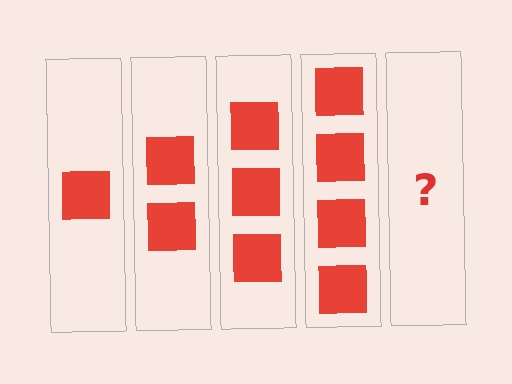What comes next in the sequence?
The next element should be 5 squares.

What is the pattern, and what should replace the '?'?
The pattern is that each step adds one more square. The '?' should be 5 squares.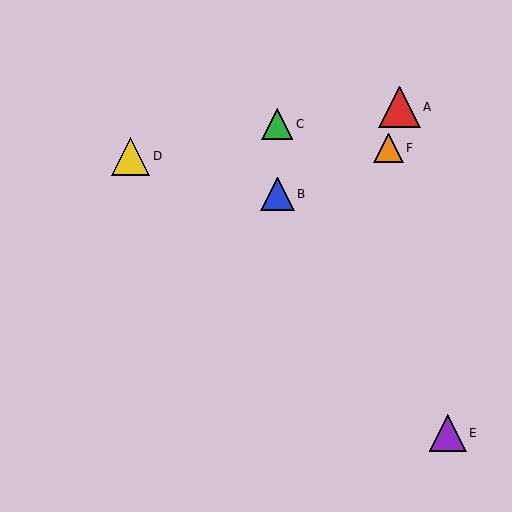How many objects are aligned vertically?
2 objects (B, C) are aligned vertically.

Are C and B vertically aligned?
Yes, both are at x≈277.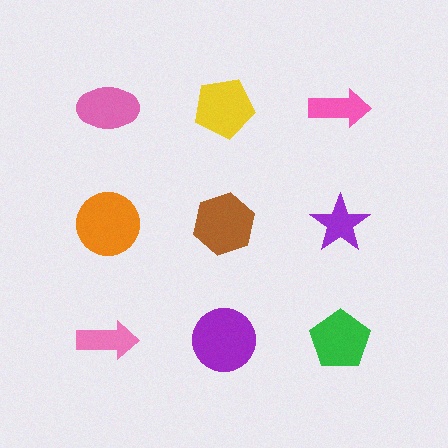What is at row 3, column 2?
A purple circle.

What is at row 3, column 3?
A green pentagon.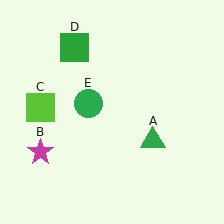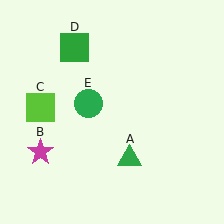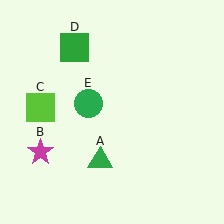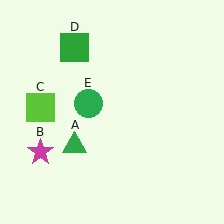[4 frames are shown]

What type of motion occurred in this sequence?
The green triangle (object A) rotated clockwise around the center of the scene.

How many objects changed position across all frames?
1 object changed position: green triangle (object A).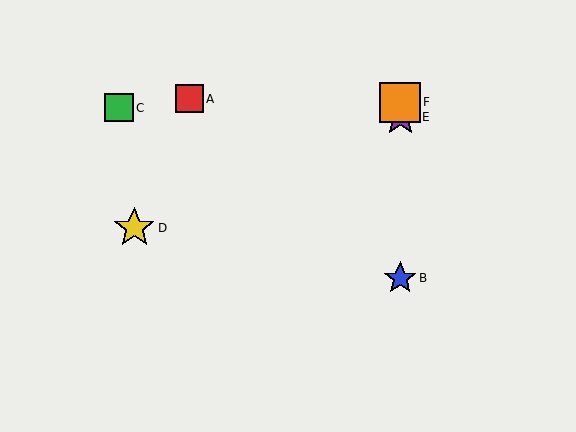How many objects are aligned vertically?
3 objects (B, E, F) are aligned vertically.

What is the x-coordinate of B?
Object B is at x≈400.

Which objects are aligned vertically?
Objects B, E, F are aligned vertically.